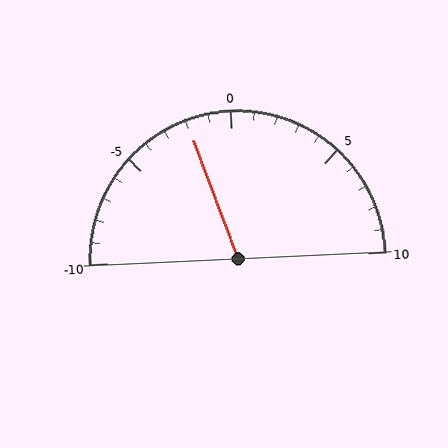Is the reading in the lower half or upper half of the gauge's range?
The reading is in the lower half of the range (-10 to 10).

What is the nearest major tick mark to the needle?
The nearest major tick mark is 0.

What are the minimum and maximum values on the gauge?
The gauge ranges from -10 to 10.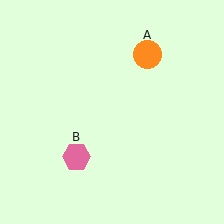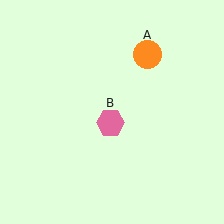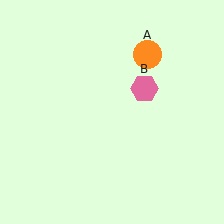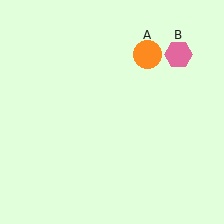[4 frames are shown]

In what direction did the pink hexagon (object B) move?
The pink hexagon (object B) moved up and to the right.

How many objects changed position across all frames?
1 object changed position: pink hexagon (object B).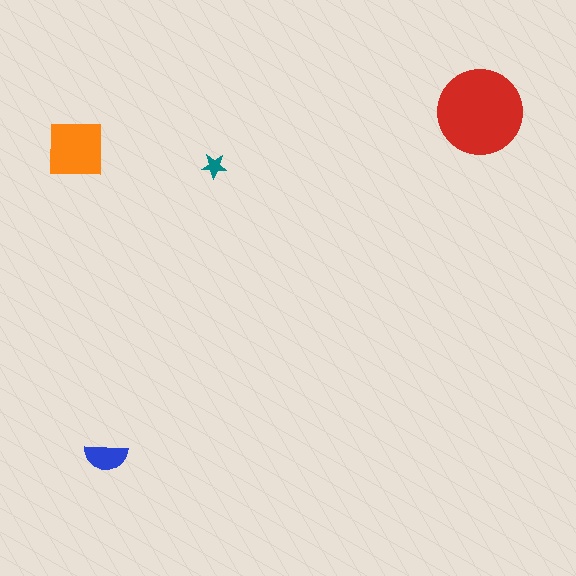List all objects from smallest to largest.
The teal star, the blue semicircle, the orange square, the red circle.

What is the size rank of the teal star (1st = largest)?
4th.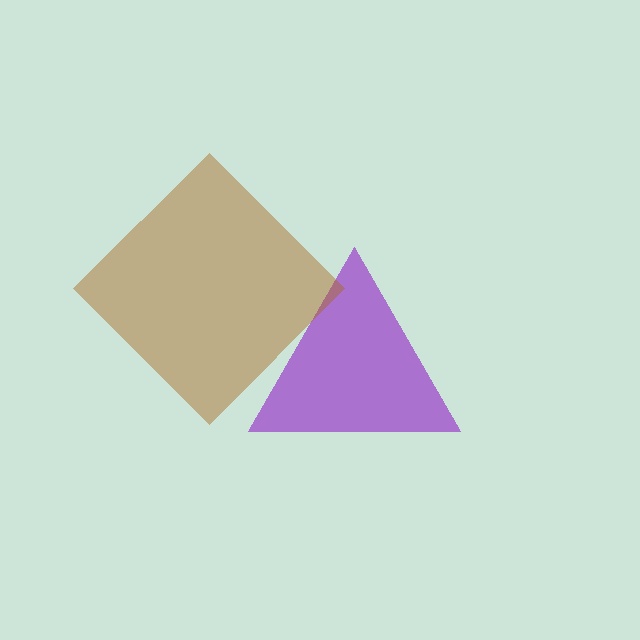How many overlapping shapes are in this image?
There are 2 overlapping shapes in the image.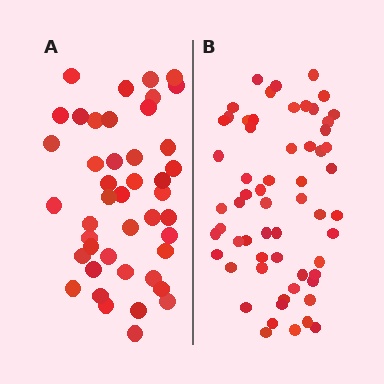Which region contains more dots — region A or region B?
Region B (the right region) has more dots.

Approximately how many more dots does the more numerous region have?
Region B has approximately 15 more dots than region A.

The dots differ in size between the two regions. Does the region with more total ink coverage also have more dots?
No. Region A has more total ink coverage because its dots are larger, but region B actually contains more individual dots. Total area can be misleading — the number of items is what matters here.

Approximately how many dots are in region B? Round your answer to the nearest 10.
About 60 dots.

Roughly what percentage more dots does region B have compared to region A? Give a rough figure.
About 35% more.